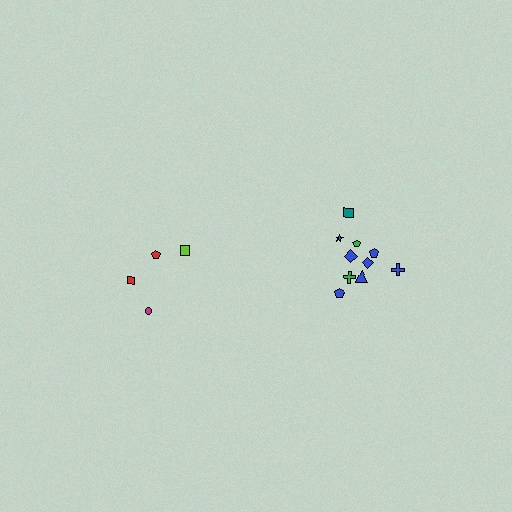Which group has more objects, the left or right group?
The right group.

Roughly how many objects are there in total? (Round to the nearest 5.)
Roughly 15 objects in total.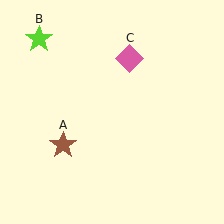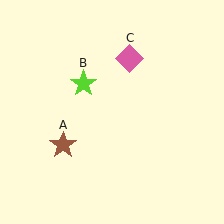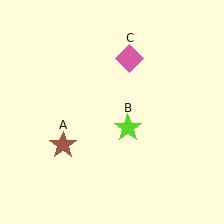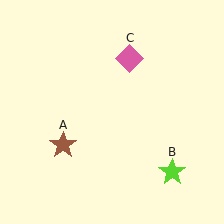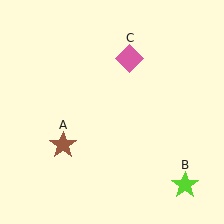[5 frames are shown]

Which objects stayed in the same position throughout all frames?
Brown star (object A) and pink diamond (object C) remained stationary.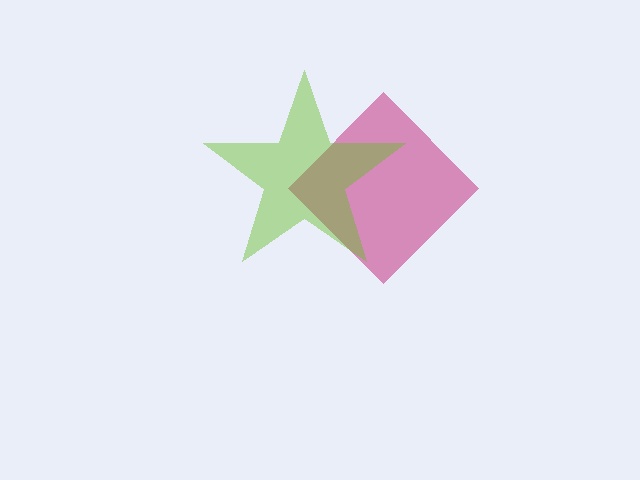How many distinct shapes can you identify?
There are 2 distinct shapes: a magenta diamond, a lime star.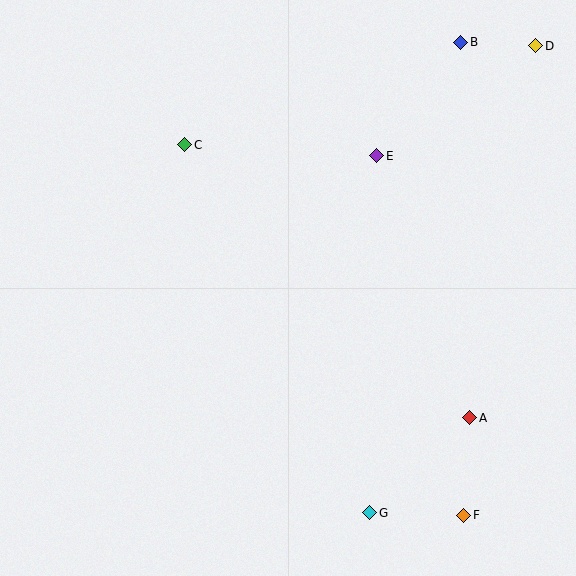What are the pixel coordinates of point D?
Point D is at (536, 46).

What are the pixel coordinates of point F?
Point F is at (464, 515).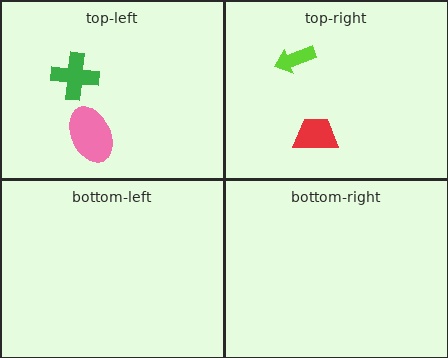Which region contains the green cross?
The top-left region.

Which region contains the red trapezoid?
The top-right region.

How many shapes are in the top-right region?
2.